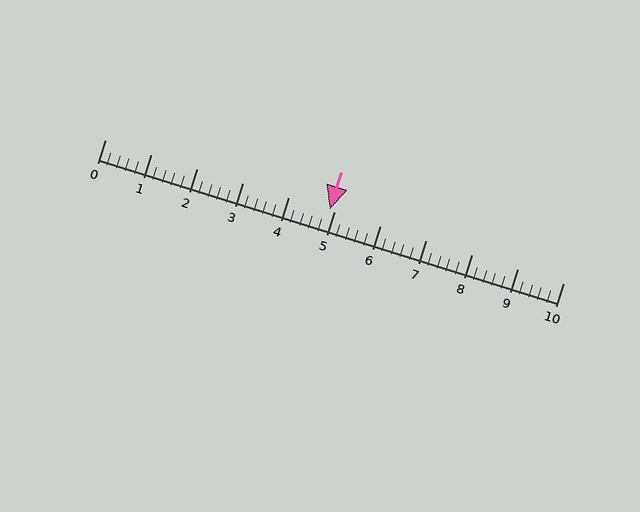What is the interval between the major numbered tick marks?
The major tick marks are spaced 1 units apart.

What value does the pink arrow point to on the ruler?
The pink arrow points to approximately 4.9.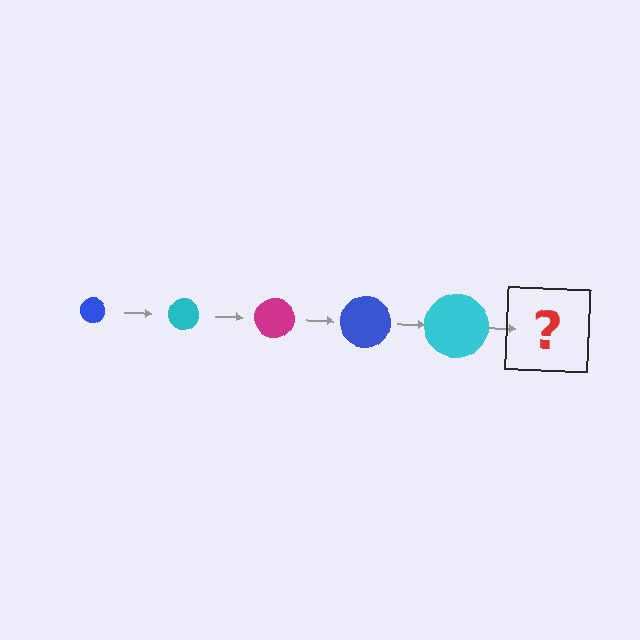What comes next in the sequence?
The next element should be a magenta circle, larger than the previous one.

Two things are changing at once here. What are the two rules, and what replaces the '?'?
The two rules are that the circle grows larger each step and the color cycles through blue, cyan, and magenta. The '?' should be a magenta circle, larger than the previous one.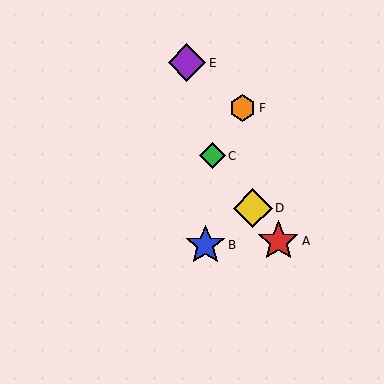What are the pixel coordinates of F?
Object F is at (243, 108).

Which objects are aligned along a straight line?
Objects A, C, D are aligned along a straight line.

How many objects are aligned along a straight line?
3 objects (A, C, D) are aligned along a straight line.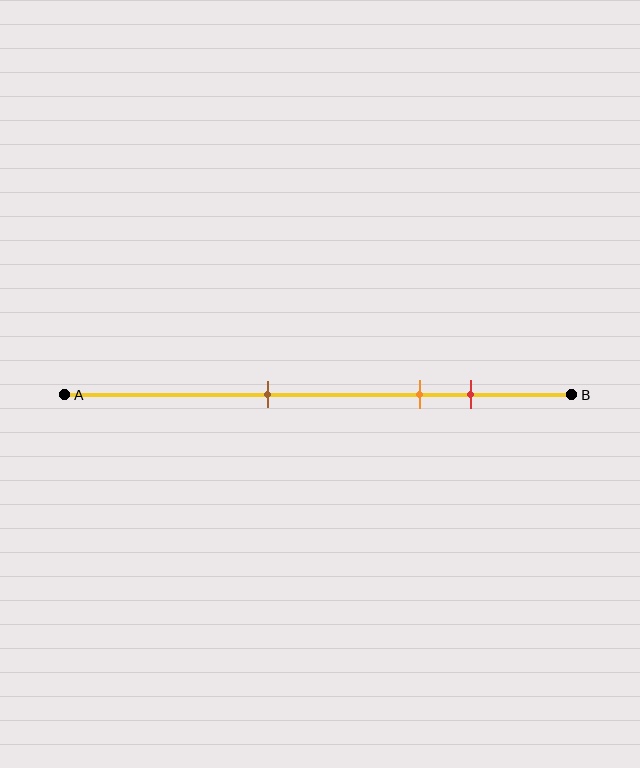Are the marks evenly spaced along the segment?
No, the marks are not evenly spaced.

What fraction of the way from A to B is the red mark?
The red mark is approximately 80% (0.8) of the way from A to B.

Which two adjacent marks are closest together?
The orange and red marks are the closest adjacent pair.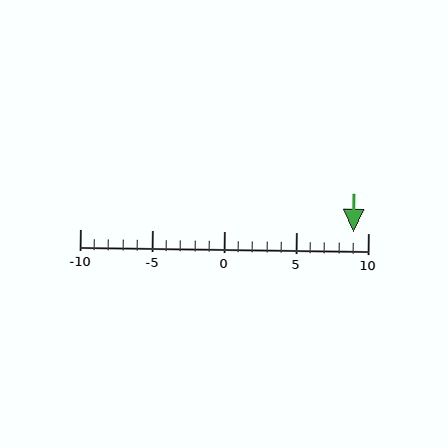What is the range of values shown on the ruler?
The ruler shows values from -10 to 10.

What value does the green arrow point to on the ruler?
The green arrow points to approximately 9.